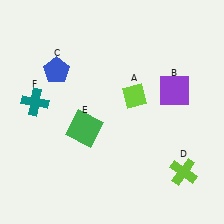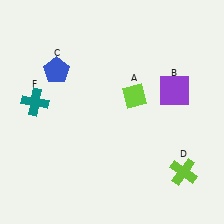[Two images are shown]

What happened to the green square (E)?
The green square (E) was removed in Image 2. It was in the bottom-left area of Image 1.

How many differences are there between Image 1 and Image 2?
There is 1 difference between the two images.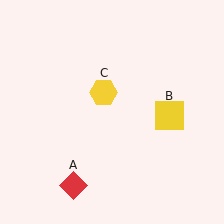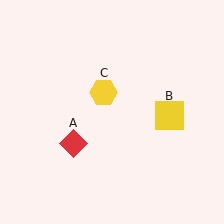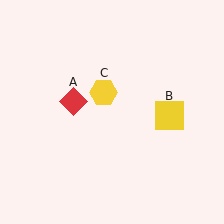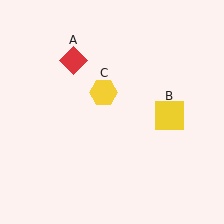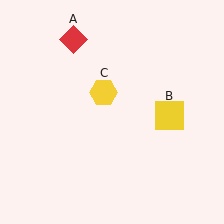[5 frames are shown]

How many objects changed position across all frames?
1 object changed position: red diamond (object A).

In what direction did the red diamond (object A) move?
The red diamond (object A) moved up.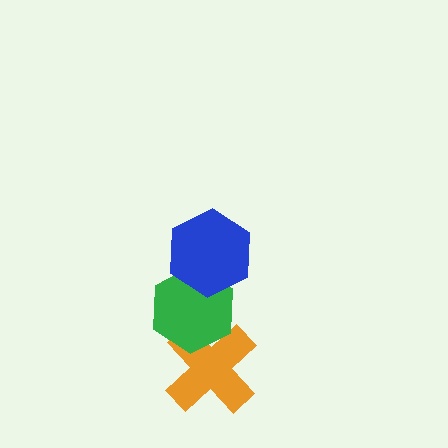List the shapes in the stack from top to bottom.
From top to bottom: the blue hexagon, the green hexagon, the orange cross.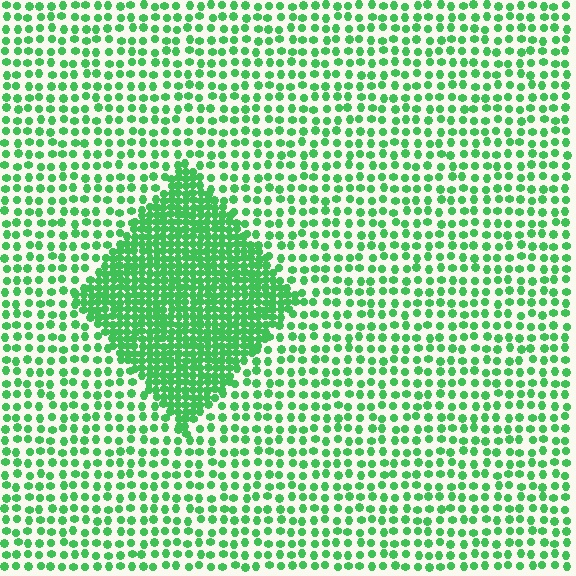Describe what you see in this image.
The image contains small green elements arranged at two different densities. A diamond-shaped region is visible where the elements are more densely packed than the surrounding area.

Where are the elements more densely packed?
The elements are more densely packed inside the diamond boundary.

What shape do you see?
I see a diamond.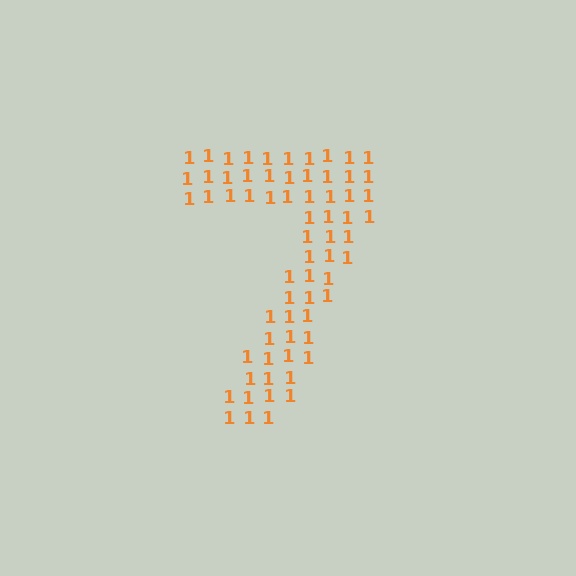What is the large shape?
The large shape is the digit 7.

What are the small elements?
The small elements are digit 1's.